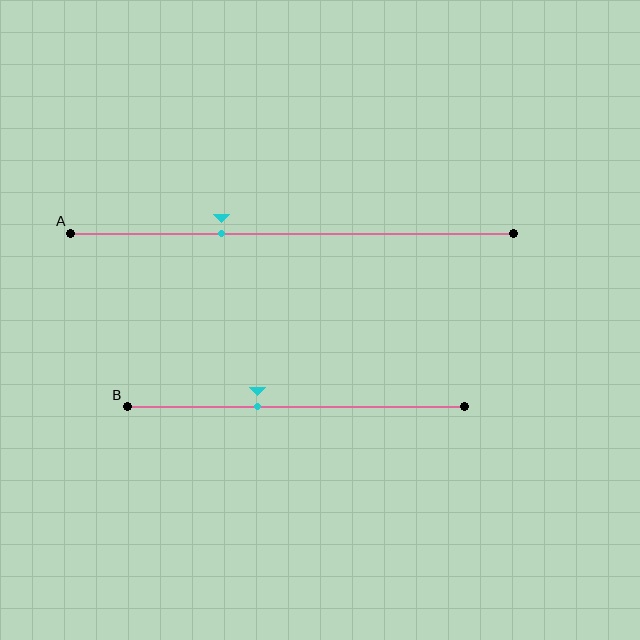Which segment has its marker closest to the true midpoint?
Segment B has its marker closest to the true midpoint.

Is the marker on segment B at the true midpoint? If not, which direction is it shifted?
No, the marker on segment B is shifted to the left by about 11% of the segment length.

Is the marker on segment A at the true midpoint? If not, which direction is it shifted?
No, the marker on segment A is shifted to the left by about 16% of the segment length.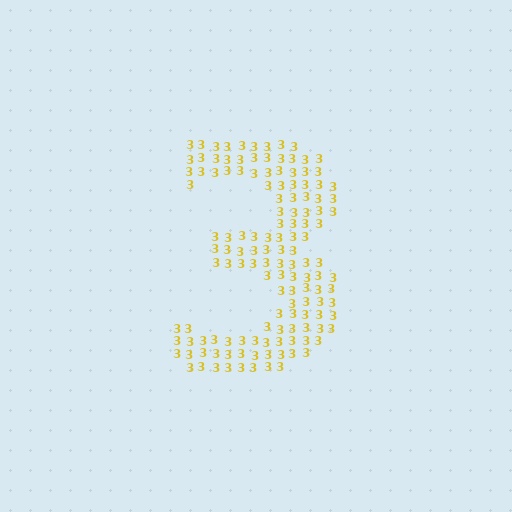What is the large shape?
The large shape is the digit 3.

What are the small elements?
The small elements are digit 3's.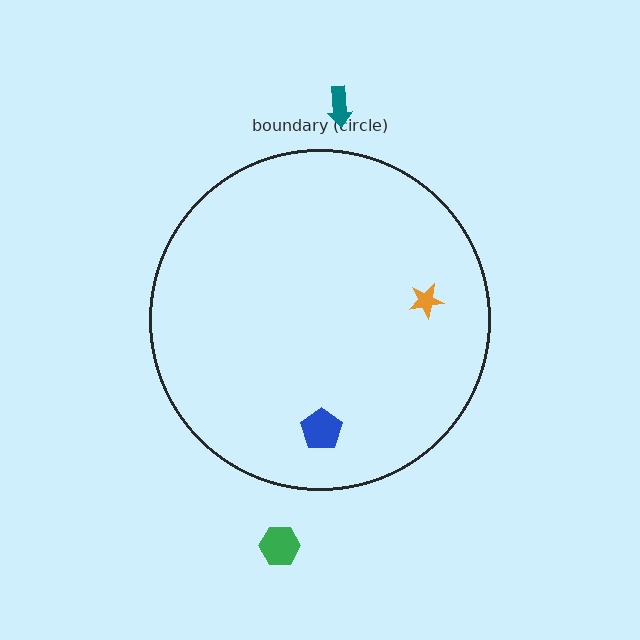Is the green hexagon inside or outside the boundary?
Outside.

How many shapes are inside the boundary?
2 inside, 2 outside.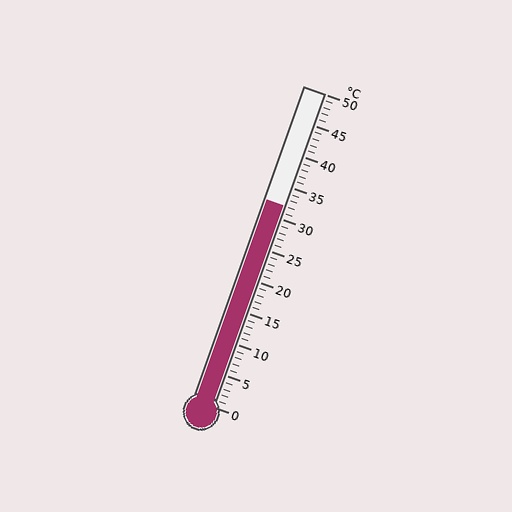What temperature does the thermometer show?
The thermometer shows approximately 32°C.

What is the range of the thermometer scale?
The thermometer scale ranges from 0°C to 50°C.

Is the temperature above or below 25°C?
The temperature is above 25°C.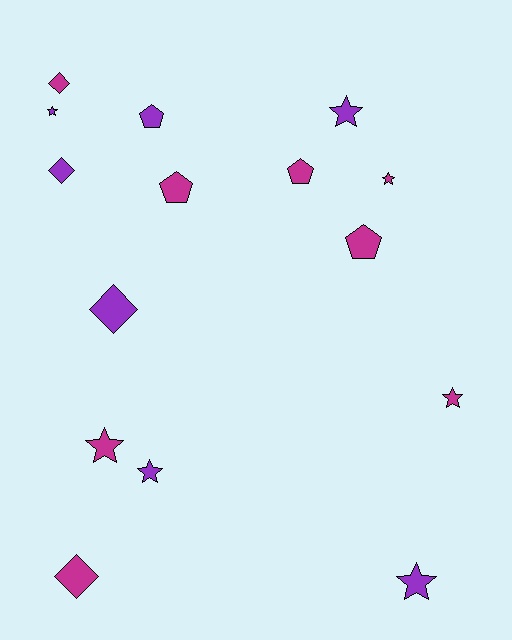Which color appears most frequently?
Magenta, with 8 objects.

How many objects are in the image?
There are 15 objects.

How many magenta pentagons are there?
There are 3 magenta pentagons.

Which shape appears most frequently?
Star, with 7 objects.